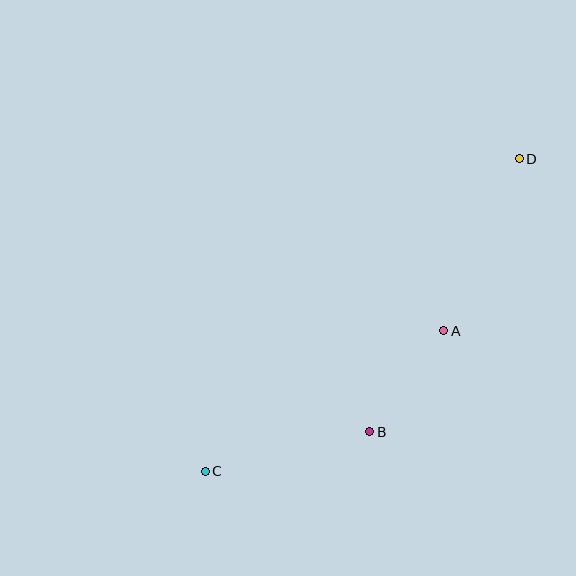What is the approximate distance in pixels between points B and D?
The distance between B and D is approximately 311 pixels.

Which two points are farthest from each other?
Points C and D are farthest from each other.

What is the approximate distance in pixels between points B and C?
The distance between B and C is approximately 169 pixels.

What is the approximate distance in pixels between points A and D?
The distance between A and D is approximately 187 pixels.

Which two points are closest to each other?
Points A and B are closest to each other.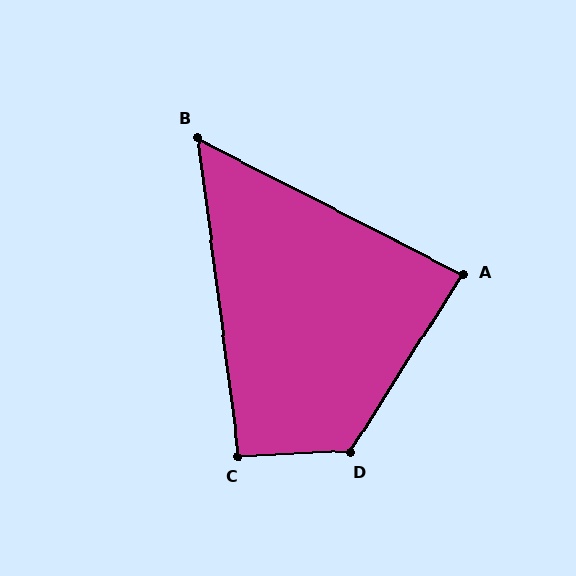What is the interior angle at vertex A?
Approximately 85 degrees (acute).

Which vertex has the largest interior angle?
D, at approximately 125 degrees.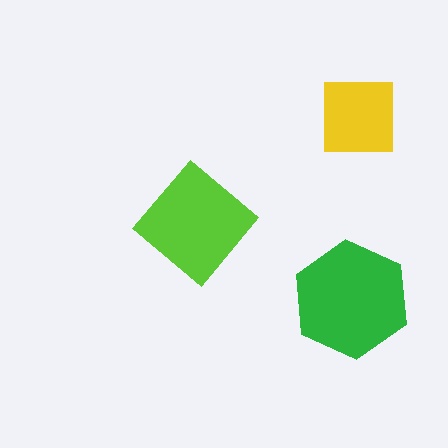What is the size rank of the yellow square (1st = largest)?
3rd.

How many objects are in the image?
There are 3 objects in the image.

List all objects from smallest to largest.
The yellow square, the lime diamond, the green hexagon.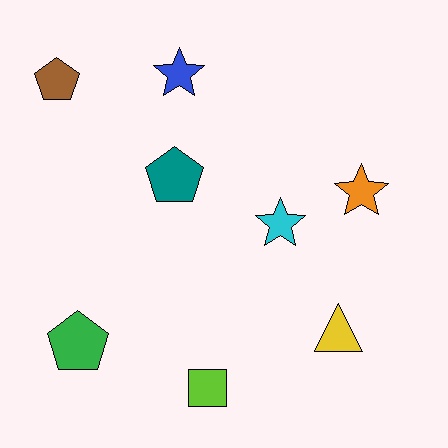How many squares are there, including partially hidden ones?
There is 1 square.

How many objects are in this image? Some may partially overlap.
There are 8 objects.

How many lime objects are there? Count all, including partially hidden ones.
There is 1 lime object.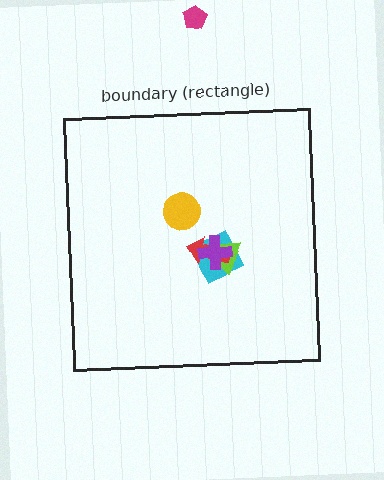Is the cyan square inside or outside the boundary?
Inside.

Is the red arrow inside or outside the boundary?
Inside.